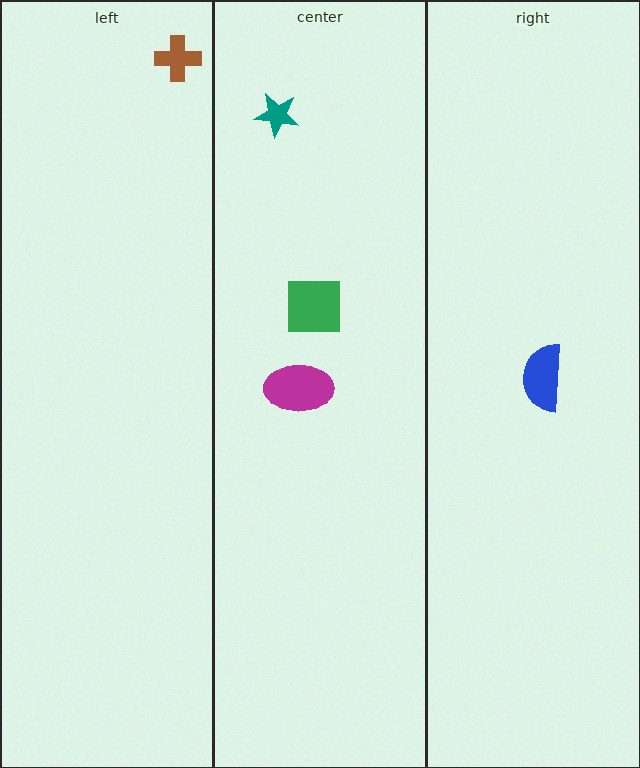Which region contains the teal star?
The center region.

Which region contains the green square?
The center region.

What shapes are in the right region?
The blue semicircle.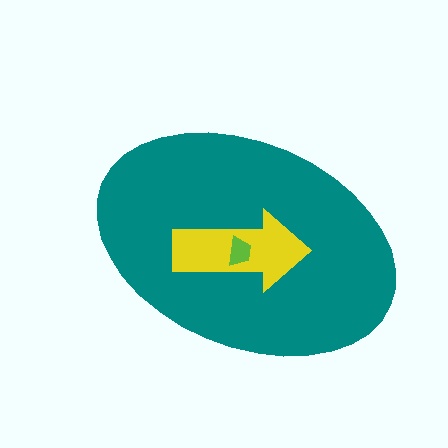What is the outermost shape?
The teal ellipse.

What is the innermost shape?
The lime trapezoid.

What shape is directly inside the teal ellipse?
The yellow arrow.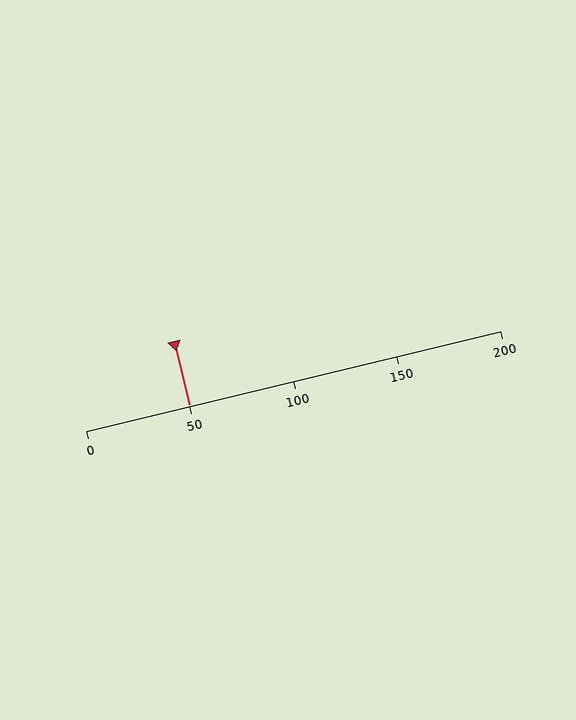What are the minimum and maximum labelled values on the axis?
The axis runs from 0 to 200.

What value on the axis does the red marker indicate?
The marker indicates approximately 50.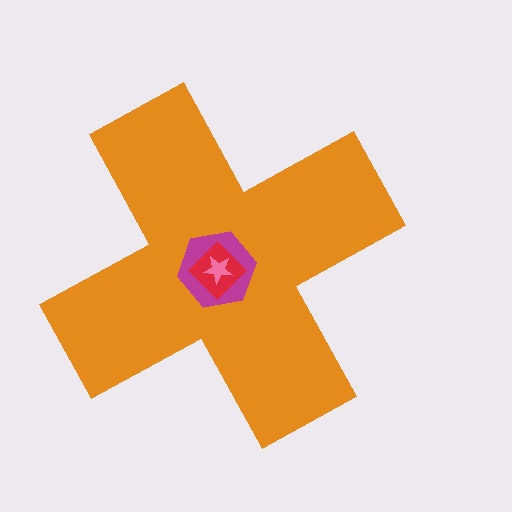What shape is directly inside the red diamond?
The pink star.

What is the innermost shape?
The pink star.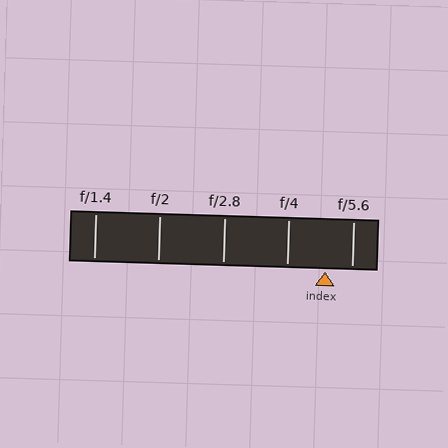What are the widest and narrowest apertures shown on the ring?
The widest aperture shown is f/1.4 and the narrowest is f/5.6.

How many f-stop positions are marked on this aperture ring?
There are 5 f-stop positions marked.